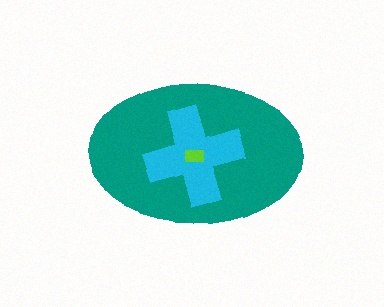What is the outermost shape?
The teal ellipse.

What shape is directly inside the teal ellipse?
The cyan cross.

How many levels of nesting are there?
3.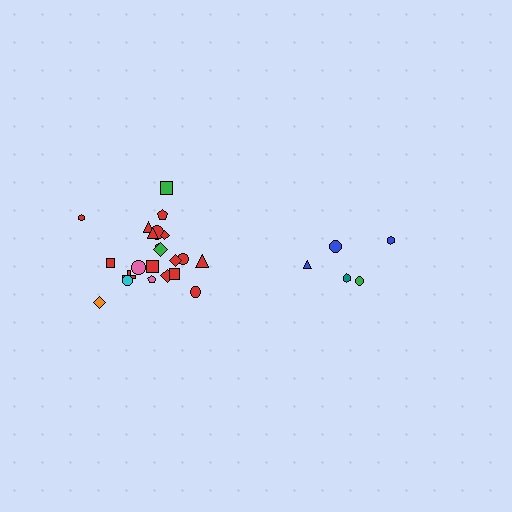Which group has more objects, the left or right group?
The left group.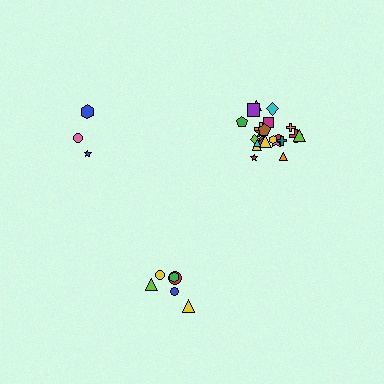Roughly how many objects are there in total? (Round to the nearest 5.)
Roughly 35 objects in total.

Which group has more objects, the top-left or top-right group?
The top-right group.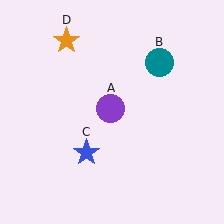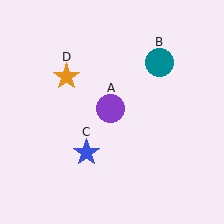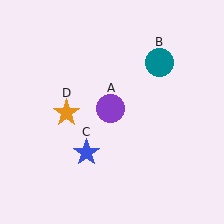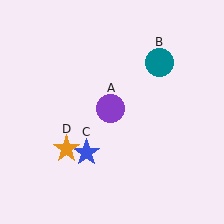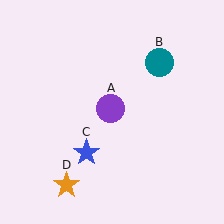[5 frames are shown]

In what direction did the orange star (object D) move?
The orange star (object D) moved down.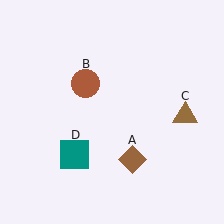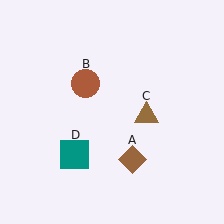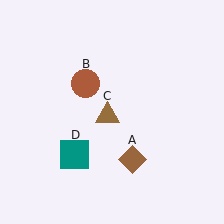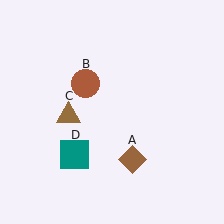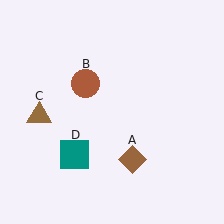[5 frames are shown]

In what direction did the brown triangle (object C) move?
The brown triangle (object C) moved left.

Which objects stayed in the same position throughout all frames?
Brown diamond (object A) and brown circle (object B) and teal square (object D) remained stationary.